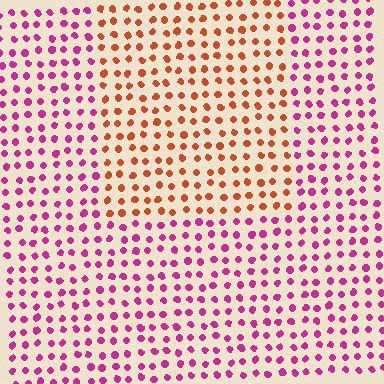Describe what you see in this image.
The image is filled with small magenta elements in a uniform arrangement. A rectangle-shaped region is visible where the elements are tinted to a slightly different hue, forming a subtle color boundary.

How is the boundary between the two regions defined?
The boundary is defined purely by a slight shift in hue (about 57 degrees). Spacing, size, and orientation are identical on both sides.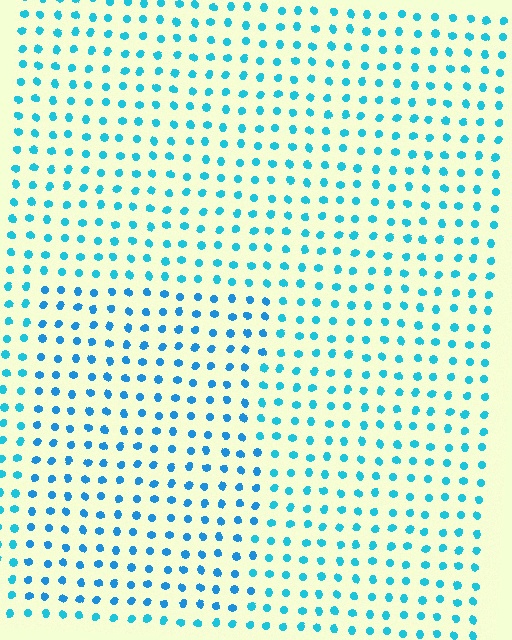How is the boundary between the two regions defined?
The boundary is defined purely by a slight shift in hue (about 17 degrees). Spacing, size, and orientation are identical on both sides.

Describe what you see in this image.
The image is filled with small cyan elements in a uniform arrangement. A rectangle-shaped region is visible where the elements are tinted to a slightly different hue, forming a subtle color boundary.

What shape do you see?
I see a rectangle.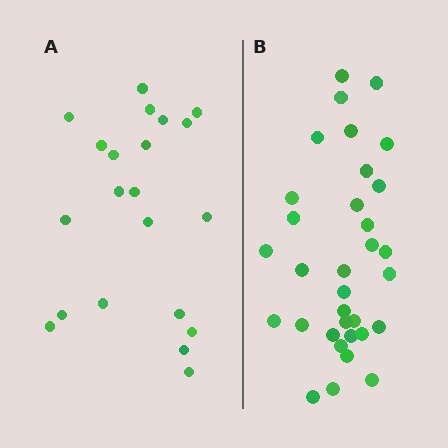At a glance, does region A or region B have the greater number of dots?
Region B (the right region) has more dots.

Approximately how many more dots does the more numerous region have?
Region B has roughly 12 or so more dots than region A.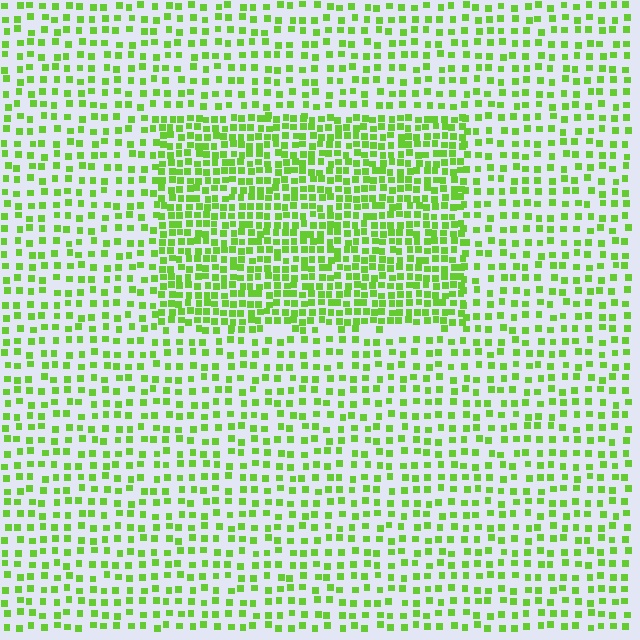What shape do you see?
I see a rectangle.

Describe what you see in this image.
The image contains small lime elements arranged at two different densities. A rectangle-shaped region is visible where the elements are more densely packed than the surrounding area.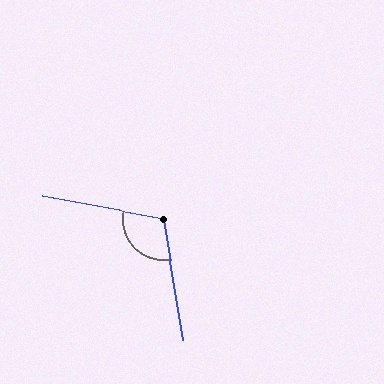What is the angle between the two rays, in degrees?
Approximately 109 degrees.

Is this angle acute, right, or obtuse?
It is obtuse.